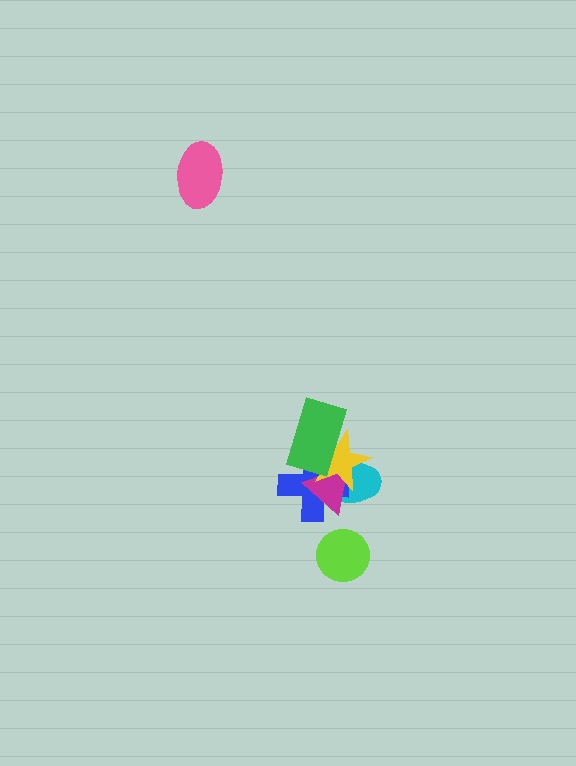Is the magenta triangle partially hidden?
Yes, it is partially covered by another shape.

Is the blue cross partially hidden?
Yes, it is partially covered by another shape.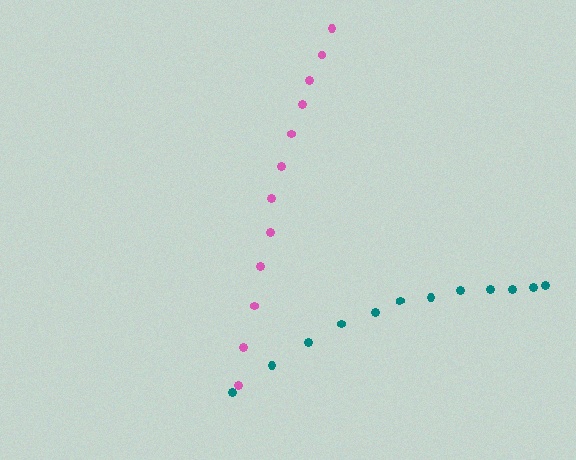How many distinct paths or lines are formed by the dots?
There are 2 distinct paths.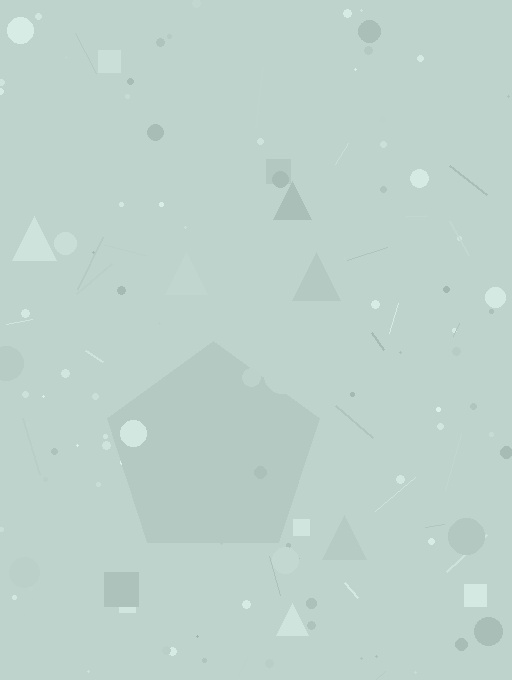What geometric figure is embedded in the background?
A pentagon is embedded in the background.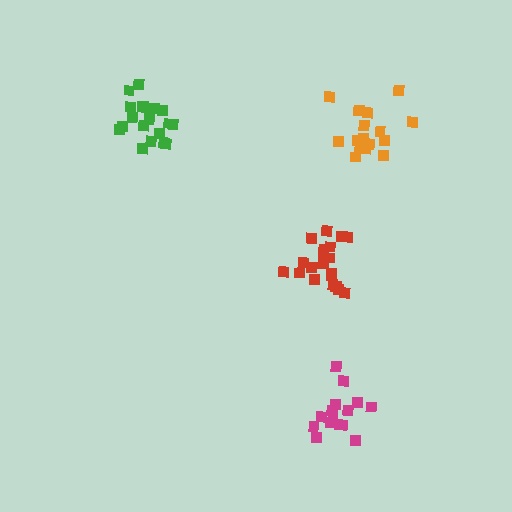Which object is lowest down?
The magenta cluster is bottommost.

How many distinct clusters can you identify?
There are 4 distinct clusters.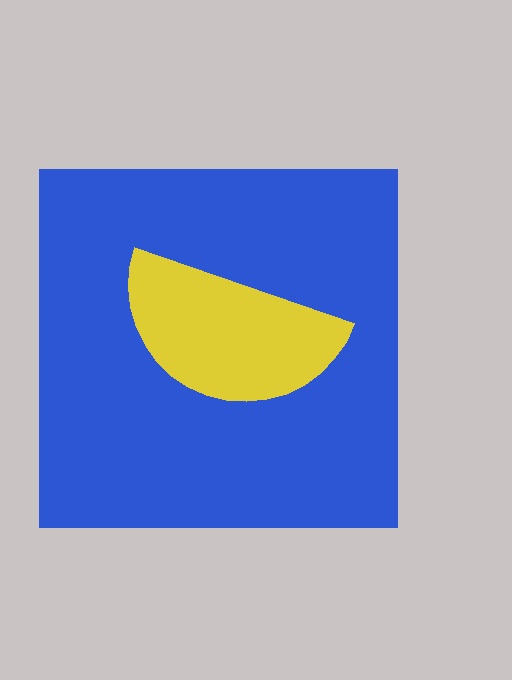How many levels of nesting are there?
2.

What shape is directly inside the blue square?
The yellow semicircle.